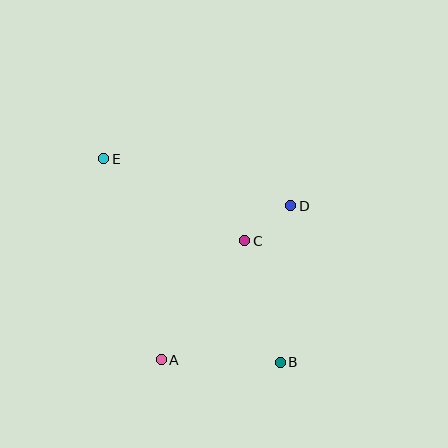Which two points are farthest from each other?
Points B and E are farthest from each other.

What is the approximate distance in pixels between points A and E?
The distance between A and E is approximately 209 pixels.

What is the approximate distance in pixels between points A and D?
The distance between A and D is approximately 201 pixels.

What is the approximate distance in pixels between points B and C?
The distance between B and C is approximately 126 pixels.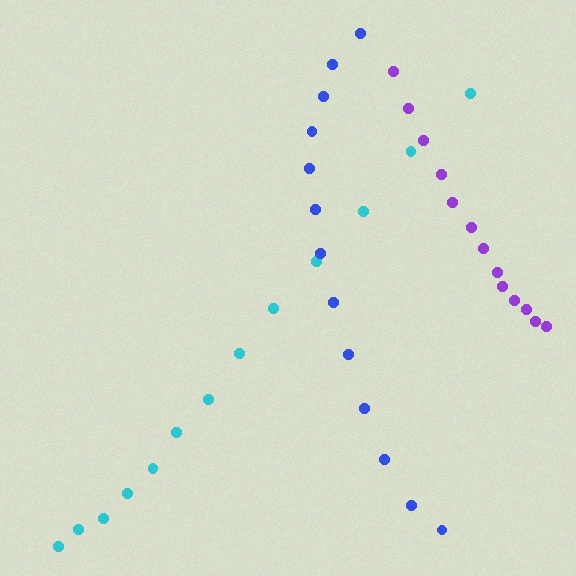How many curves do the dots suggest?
There are 3 distinct paths.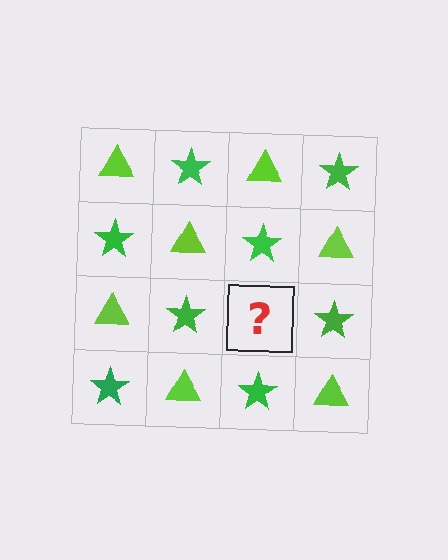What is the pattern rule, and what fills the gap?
The rule is that it alternates lime triangle and green star in a checkerboard pattern. The gap should be filled with a lime triangle.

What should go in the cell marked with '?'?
The missing cell should contain a lime triangle.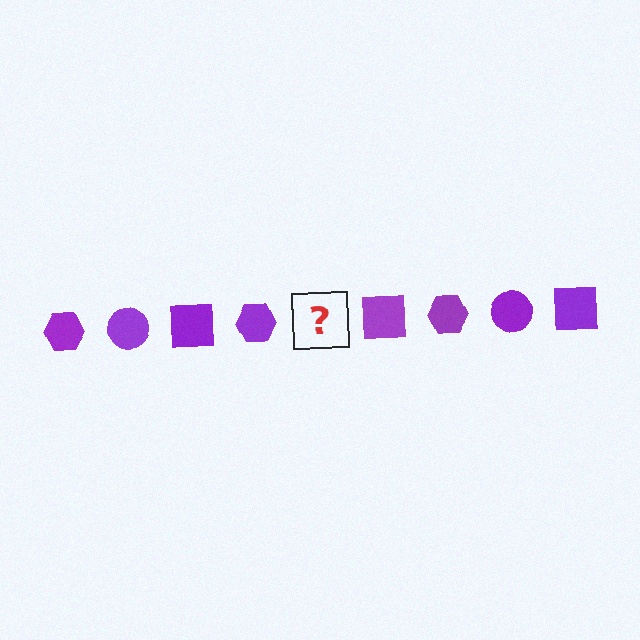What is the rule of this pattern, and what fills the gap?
The rule is that the pattern cycles through hexagon, circle, square shapes in purple. The gap should be filled with a purple circle.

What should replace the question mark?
The question mark should be replaced with a purple circle.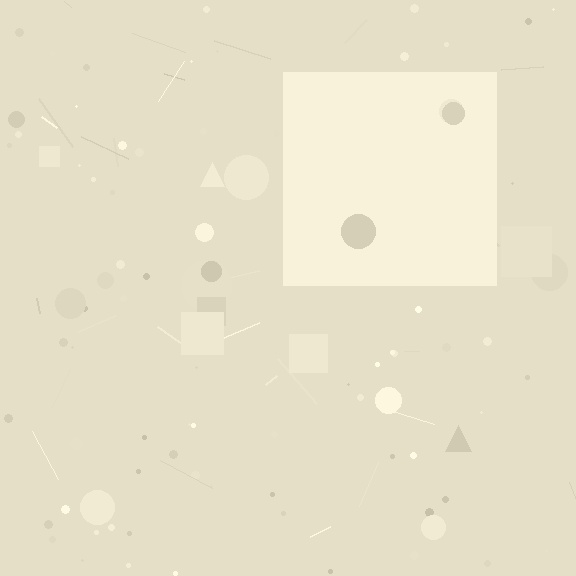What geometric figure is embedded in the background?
A square is embedded in the background.